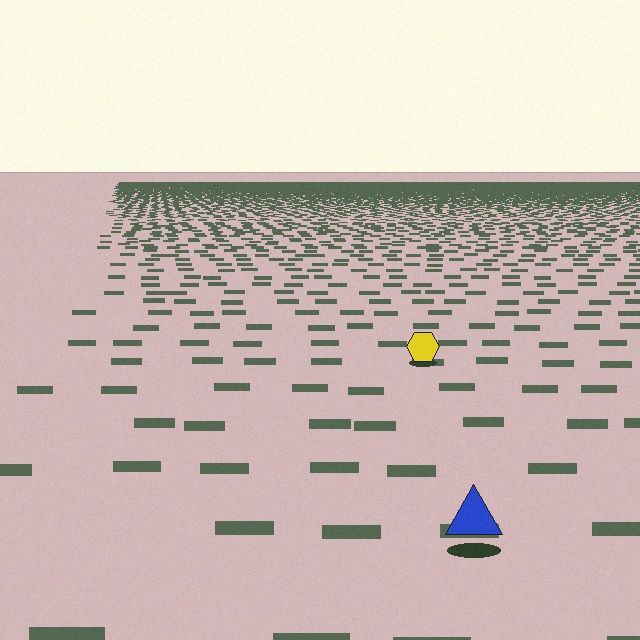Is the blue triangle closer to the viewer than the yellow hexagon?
Yes. The blue triangle is closer — you can tell from the texture gradient: the ground texture is coarser near it.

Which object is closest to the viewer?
The blue triangle is closest. The texture marks near it are larger and more spread out.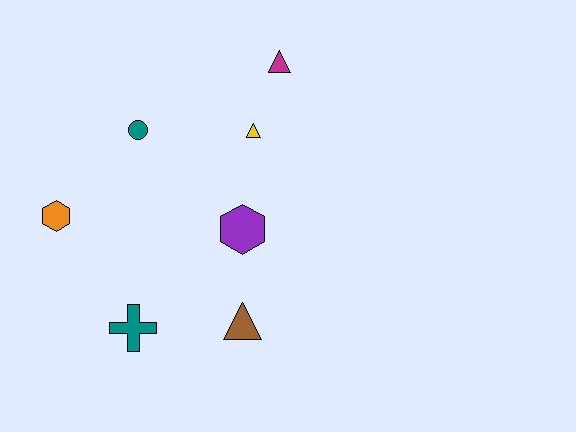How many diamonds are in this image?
There are no diamonds.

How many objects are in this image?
There are 7 objects.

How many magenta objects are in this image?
There is 1 magenta object.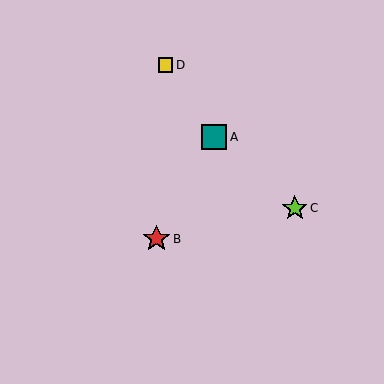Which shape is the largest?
The red star (labeled B) is the largest.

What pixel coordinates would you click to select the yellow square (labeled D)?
Click at (166, 65) to select the yellow square D.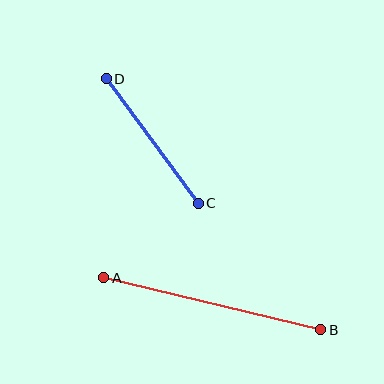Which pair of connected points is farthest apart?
Points A and B are farthest apart.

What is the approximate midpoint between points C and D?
The midpoint is at approximately (152, 141) pixels.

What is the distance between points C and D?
The distance is approximately 154 pixels.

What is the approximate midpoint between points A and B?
The midpoint is at approximately (212, 304) pixels.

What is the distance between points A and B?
The distance is approximately 223 pixels.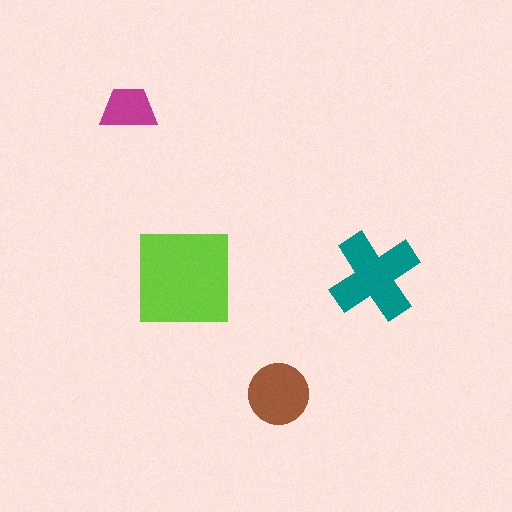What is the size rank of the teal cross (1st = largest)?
2nd.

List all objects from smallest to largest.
The magenta trapezoid, the brown circle, the teal cross, the lime square.